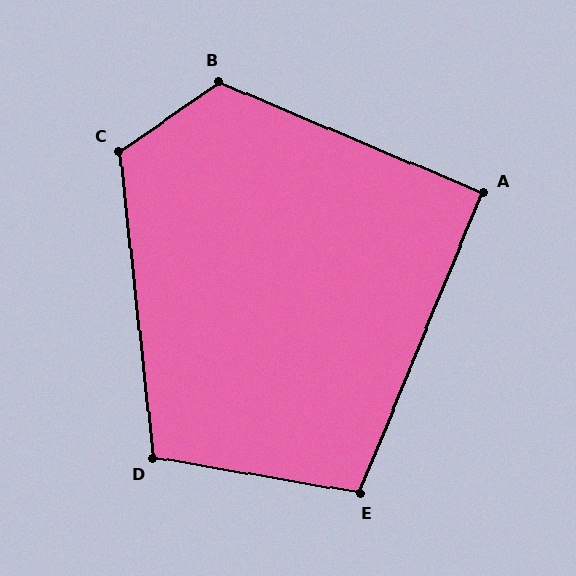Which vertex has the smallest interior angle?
A, at approximately 90 degrees.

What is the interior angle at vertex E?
Approximately 103 degrees (obtuse).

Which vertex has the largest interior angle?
B, at approximately 123 degrees.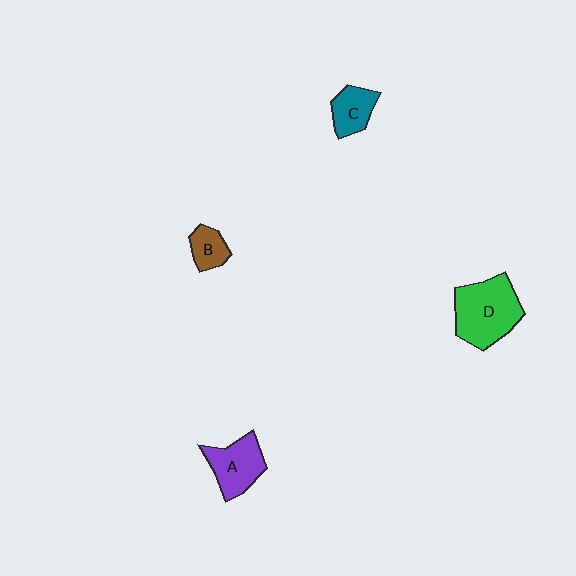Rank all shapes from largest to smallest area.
From largest to smallest: D (green), A (purple), C (teal), B (brown).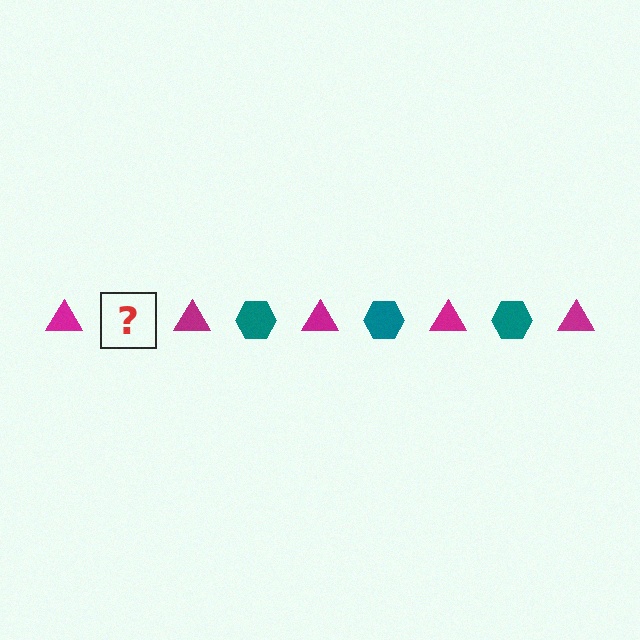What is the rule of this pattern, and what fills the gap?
The rule is that the pattern alternates between magenta triangle and teal hexagon. The gap should be filled with a teal hexagon.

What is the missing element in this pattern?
The missing element is a teal hexagon.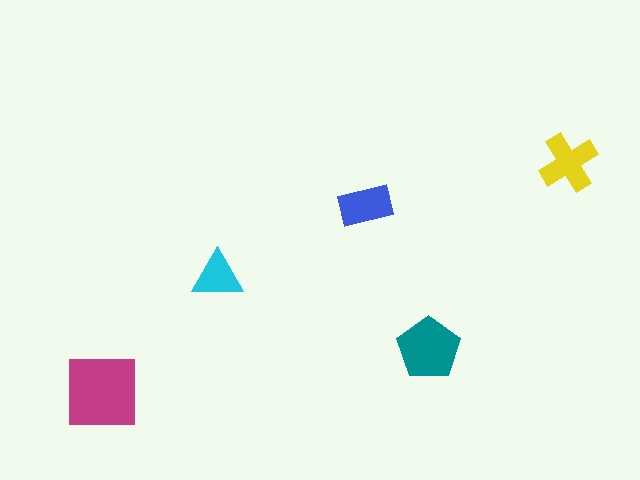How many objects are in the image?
There are 5 objects in the image.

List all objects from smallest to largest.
The cyan triangle, the blue rectangle, the yellow cross, the teal pentagon, the magenta square.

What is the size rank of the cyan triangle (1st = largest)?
5th.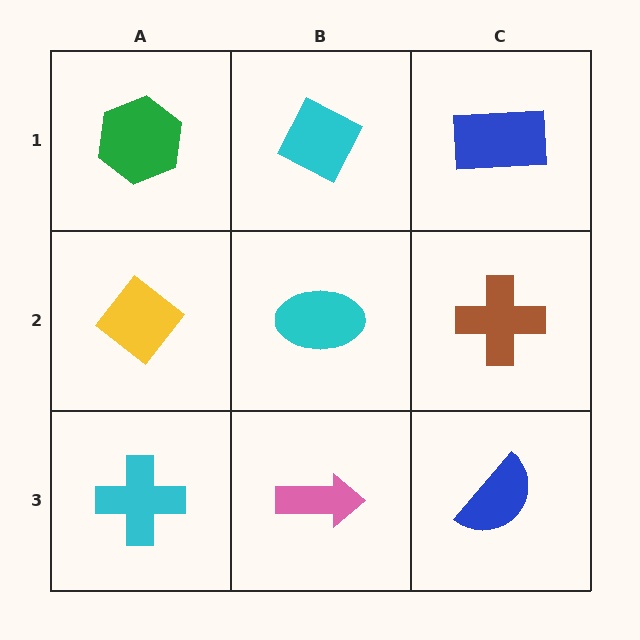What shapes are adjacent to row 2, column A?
A green hexagon (row 1, column A), a cyan cross (row 3, column A), a cyan ellipse (row 2, column B).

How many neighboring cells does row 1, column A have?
2.